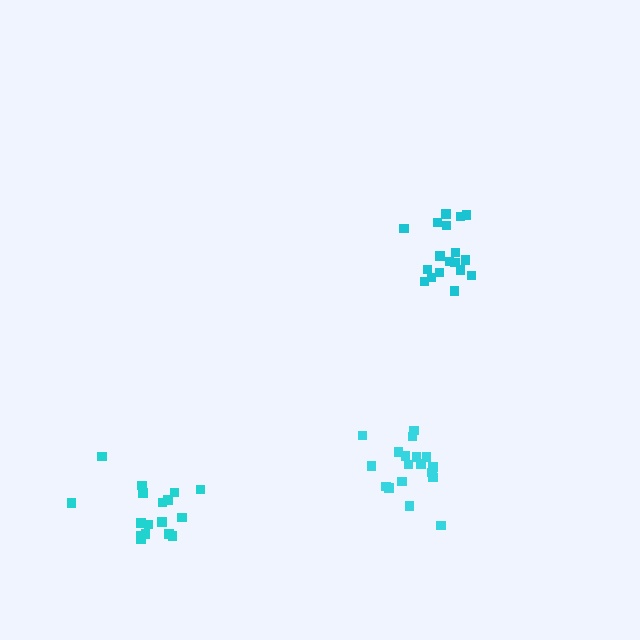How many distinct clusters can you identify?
There are 3 distinct clusters.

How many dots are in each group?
Group 1: 18 dots, Group 2: 18 dots, Group 3: 18 dots (54 total).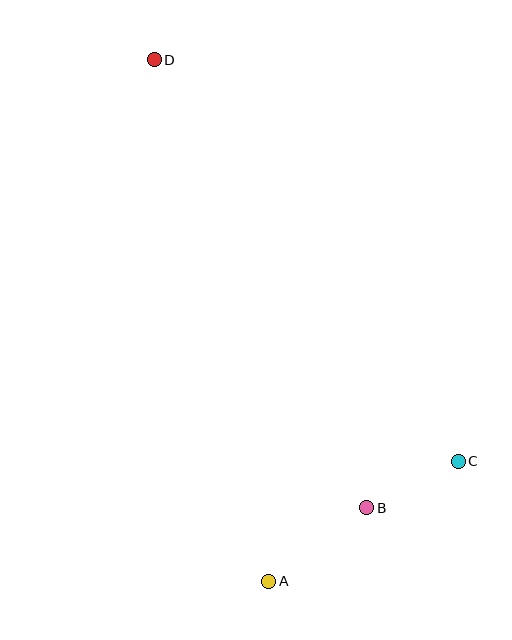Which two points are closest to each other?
Points B and C are closest to each other.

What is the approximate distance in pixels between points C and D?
The distance between C and D is approximately 504 pixels.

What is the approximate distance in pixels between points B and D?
The distance between B and D is approximately 496 pixels.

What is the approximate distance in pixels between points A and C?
The distance between A and C is approximately 224 pixels.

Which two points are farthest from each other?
Points A and D are farthest from each other.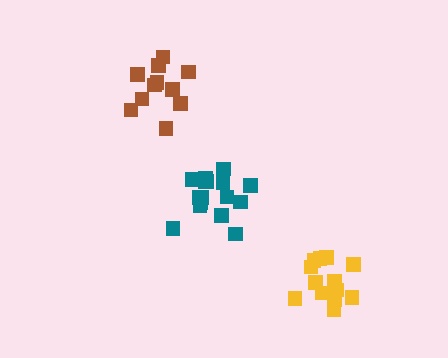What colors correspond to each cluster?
The clusters are colored: yellow, teal, brown.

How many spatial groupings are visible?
There are 3 spatial groupings.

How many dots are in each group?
Group 1: 14 dots, Group 2: 16 dots, Group 3: 11 dots (41 total).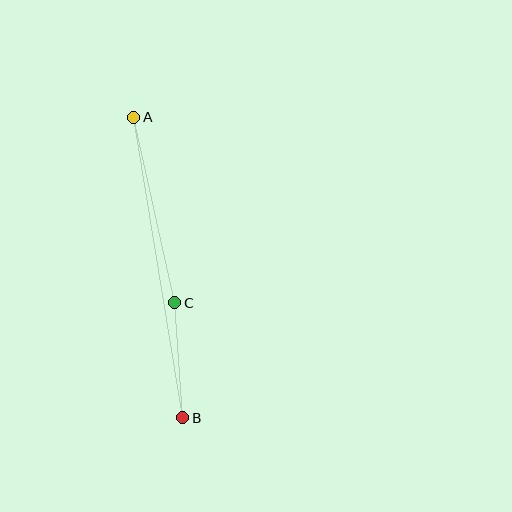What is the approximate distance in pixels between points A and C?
The distance between A and C is approximately 190 pixels.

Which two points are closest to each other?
Points B and C are closest to each other.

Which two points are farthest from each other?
Points A and B are farthest from each other.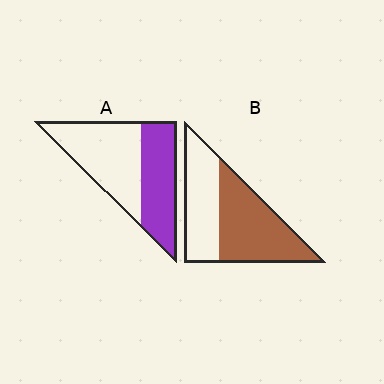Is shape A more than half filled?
No.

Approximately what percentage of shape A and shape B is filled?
A is approximately 45% and B is approximately 55%.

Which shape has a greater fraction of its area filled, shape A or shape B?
Shape B.